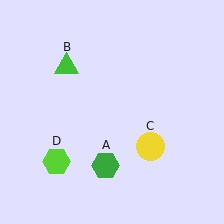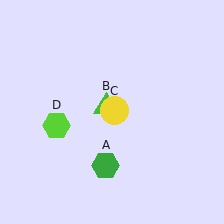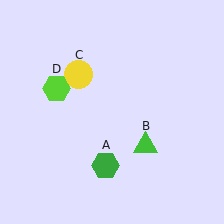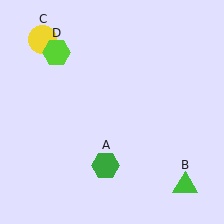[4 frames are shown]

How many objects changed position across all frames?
3 objects changed position: green triangle (object B), yellow circle (object C), lime hexagon (object D).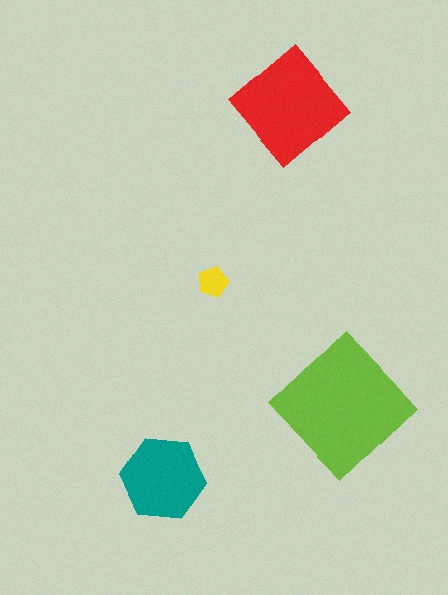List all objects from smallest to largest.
The yellow pentagon, the teal hexagon, the red diamond, the lime diamond.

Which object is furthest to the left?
The teal hexagon is leftmost.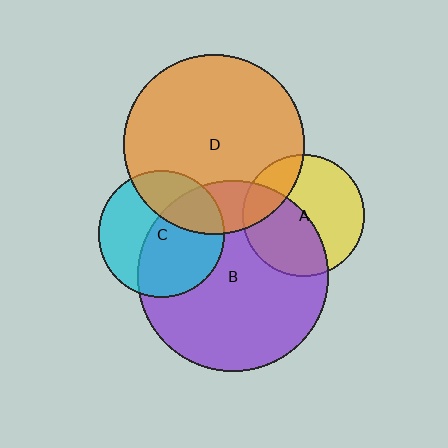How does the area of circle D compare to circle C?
Approximately 2.0 times.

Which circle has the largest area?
Circle B (purple).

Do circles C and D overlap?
Yes.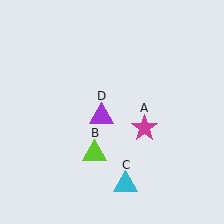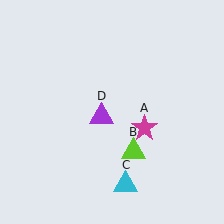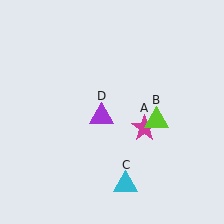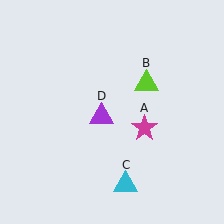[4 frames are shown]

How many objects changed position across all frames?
1 object changed position: lime triangle (object B).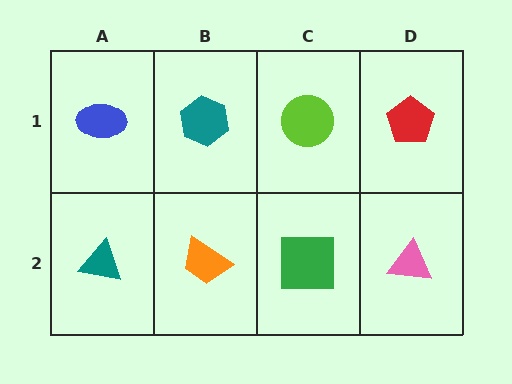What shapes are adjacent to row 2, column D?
A red pentagon (row 1, column D), a green square (row 2, column C).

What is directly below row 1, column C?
A green square.